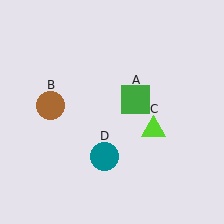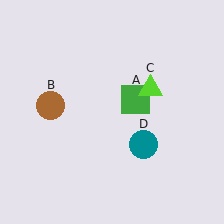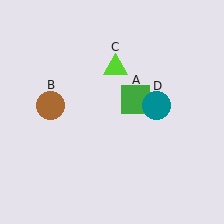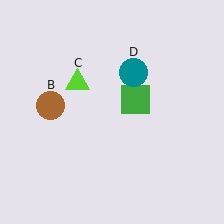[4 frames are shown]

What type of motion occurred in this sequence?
The lime triangle (object C), teal circle (object D) rotated counterclockwise around the center of the scene.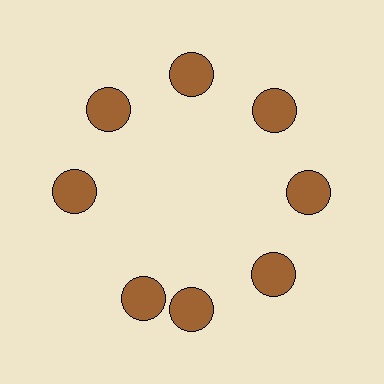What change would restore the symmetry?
The symmetry would be restored by rotating it back into even spacing with its neighbors so that all 8 circles sit at equal angles and equal distance from the center.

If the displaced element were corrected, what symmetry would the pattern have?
It would have 8-fold rotational symmetry — the pattern would map onto itself every 45 degrees.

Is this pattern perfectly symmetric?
No. The 8 brown circles are arranged in a ring, but one element near the 8 o'clock position is rotated out of alignment along the ring, breaking the 8-fold rotational symmetry.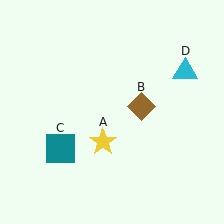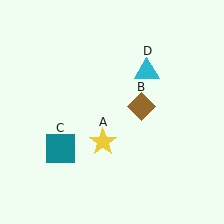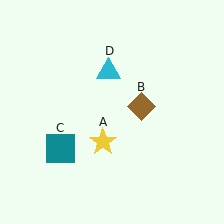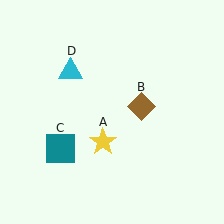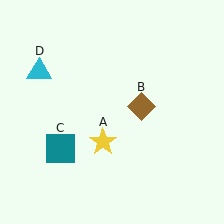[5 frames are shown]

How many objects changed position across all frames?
1 object changed position: cyan triangle (object D).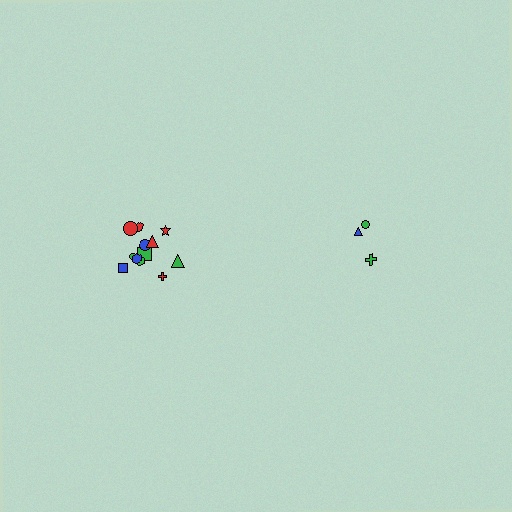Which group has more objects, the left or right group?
The left group.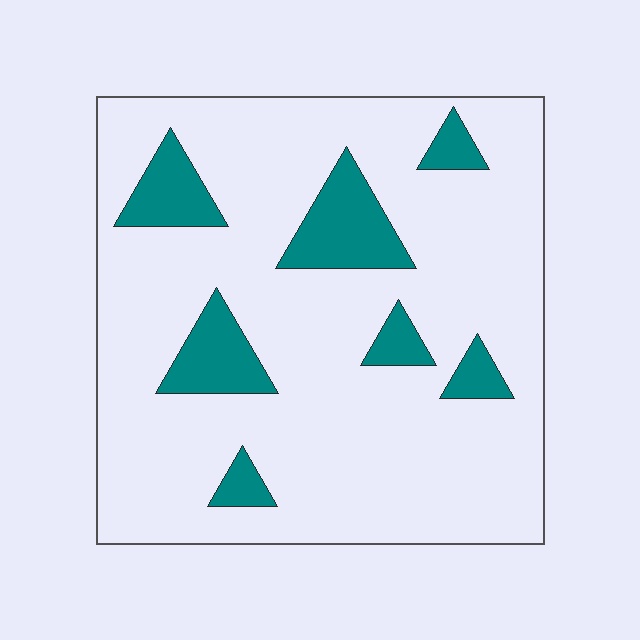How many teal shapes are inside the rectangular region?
7.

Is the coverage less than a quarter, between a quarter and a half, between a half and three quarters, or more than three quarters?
Less than a quarter.